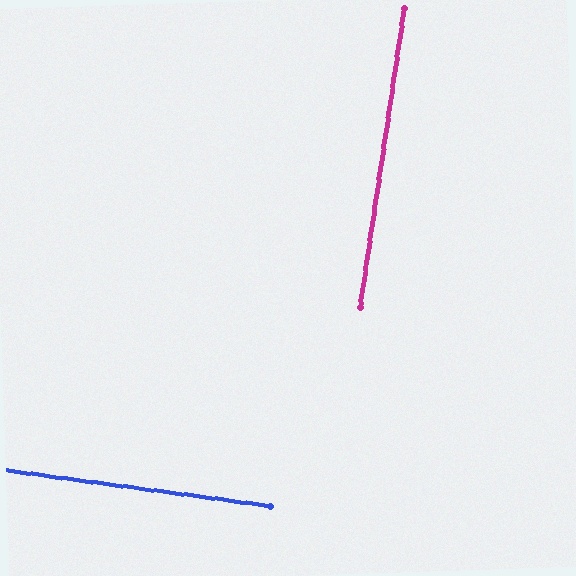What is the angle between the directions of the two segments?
Approximately 89 degrees.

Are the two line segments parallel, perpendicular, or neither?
Perpendicular — they meet at approximately 89°.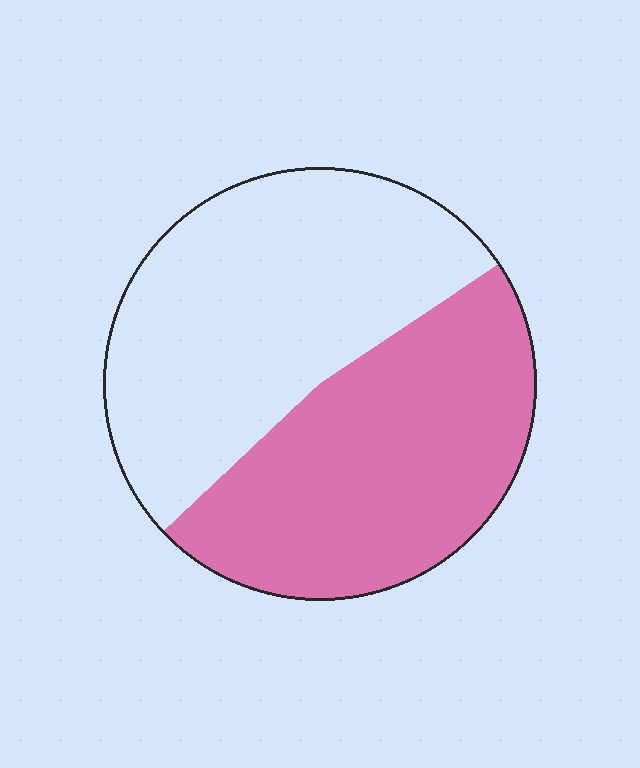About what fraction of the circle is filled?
About one half (1/2).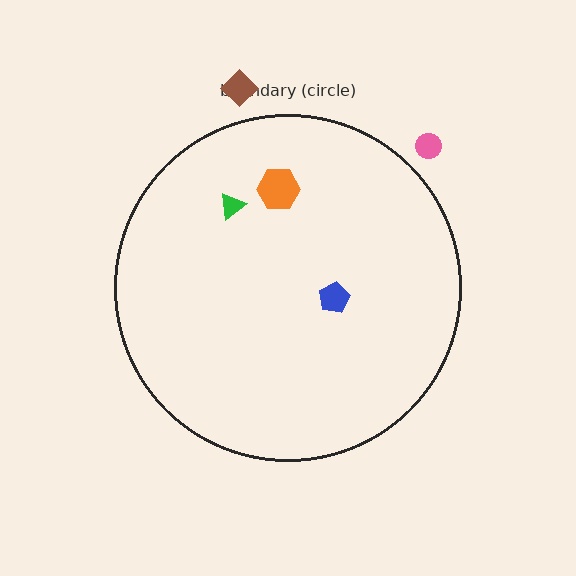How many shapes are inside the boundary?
3 inside, 2 outside.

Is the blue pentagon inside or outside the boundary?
Inside.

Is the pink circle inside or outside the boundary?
Outside.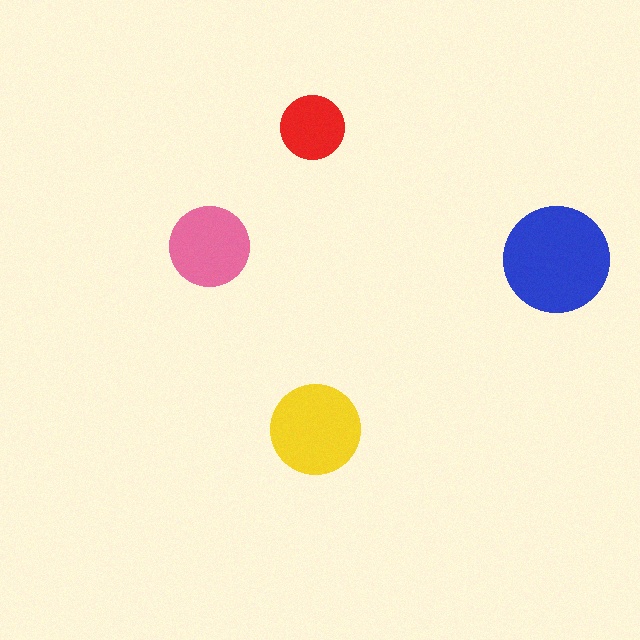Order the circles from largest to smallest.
the blue one, the yellow one, the pink one, the red one.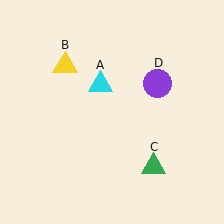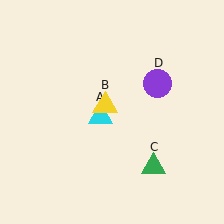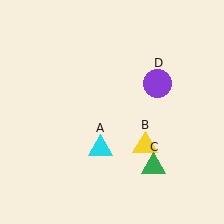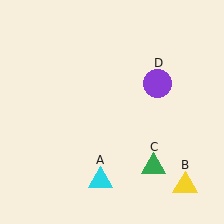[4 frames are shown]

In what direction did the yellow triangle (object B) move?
The yellow triangle (object B) moved down and to the right.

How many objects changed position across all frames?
2 objects changed position: cyan triangle (object A), yellow triangle (object B).